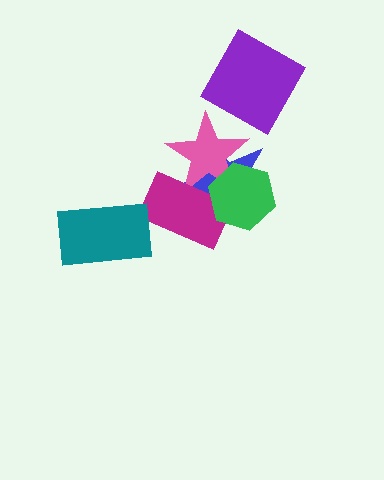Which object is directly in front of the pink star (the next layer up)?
The magenta rectangle is directly in front of the pink star.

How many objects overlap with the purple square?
0 objects overlap with the purple square.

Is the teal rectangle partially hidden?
No, no other shape covers it.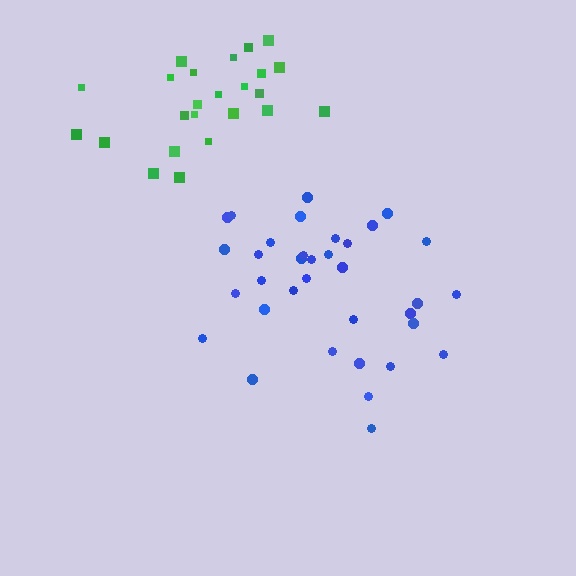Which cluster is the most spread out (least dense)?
Blue.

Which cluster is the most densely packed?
Green.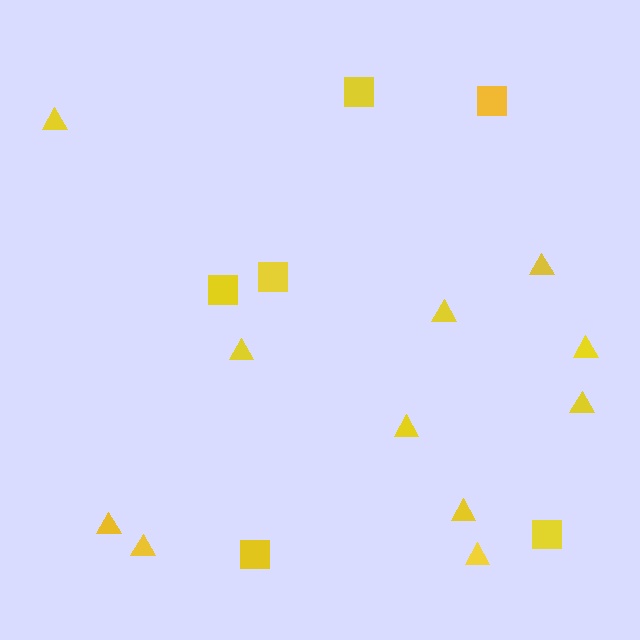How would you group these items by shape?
There are 2 groups: one group of squares (6) and one group of triangles (11).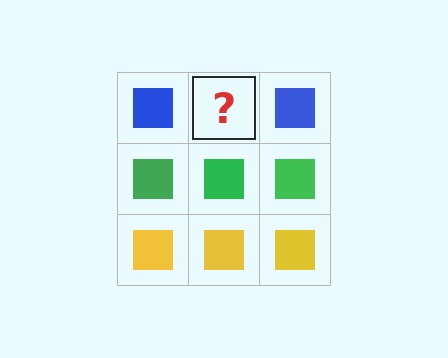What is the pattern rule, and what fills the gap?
The rule is that each row has a consistent color. The gap should be filled with a blue square.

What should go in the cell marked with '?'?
The missing cell should contain a blue square.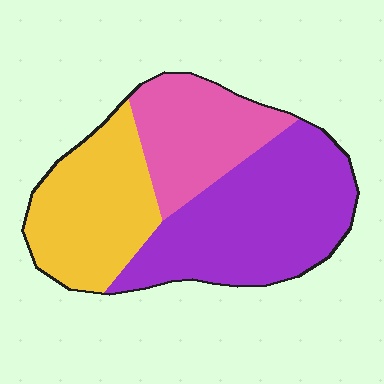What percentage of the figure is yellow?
Yellow takes up between a quarter and a half of the figure.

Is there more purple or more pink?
Purple.